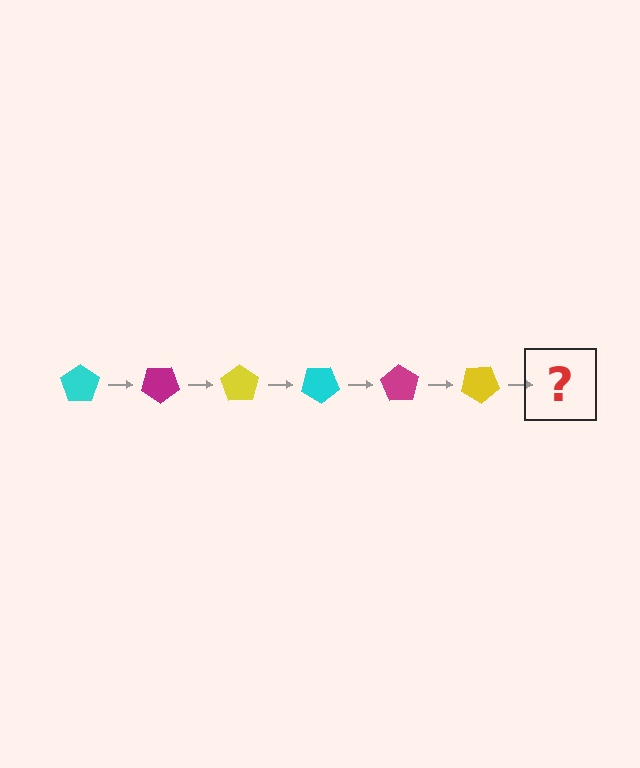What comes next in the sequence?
The next element should be a cyan pentagon, rotated 210 degrees from the start.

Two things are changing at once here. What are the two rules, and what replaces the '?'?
The two rules are that it rotates 35 degrees each step and the color cycles through cyan, magenta, and yellow. The '?' should be a cyan pentagon, rotated 210 degrees from the start.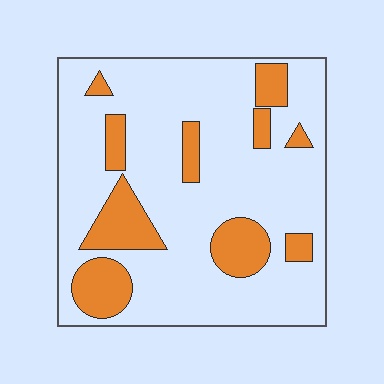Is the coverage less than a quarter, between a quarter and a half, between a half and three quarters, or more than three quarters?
Less than a quarter.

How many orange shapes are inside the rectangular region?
10.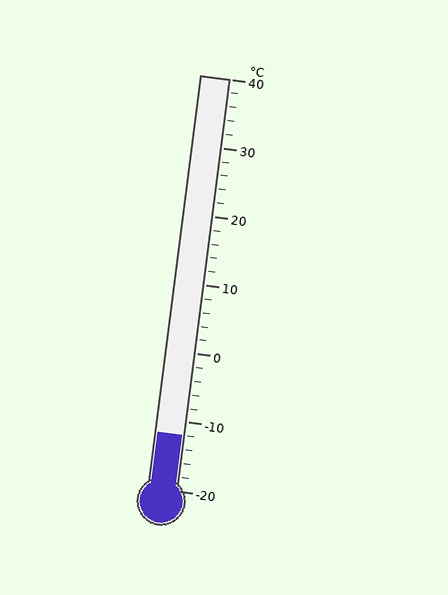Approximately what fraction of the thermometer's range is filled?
The thermometer is filled to approximately 15% of its range.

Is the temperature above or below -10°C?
The temperature is below -10°C.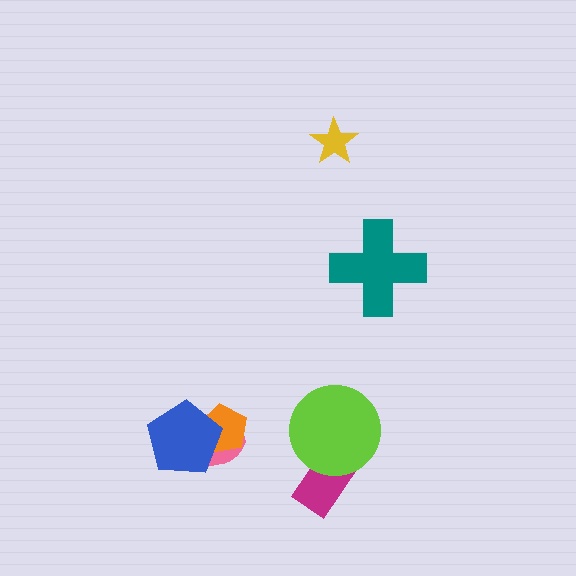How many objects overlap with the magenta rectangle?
1 object overlaps with the magenta rectangle.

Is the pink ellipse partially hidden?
Yes, it is partially covered by another shape.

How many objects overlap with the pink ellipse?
2 objects overlap with the pink ellipse.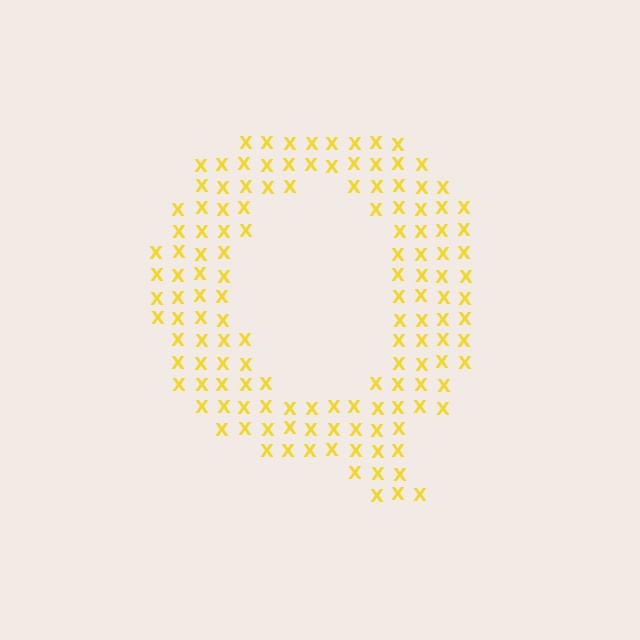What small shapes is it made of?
It is made of small letter X's.